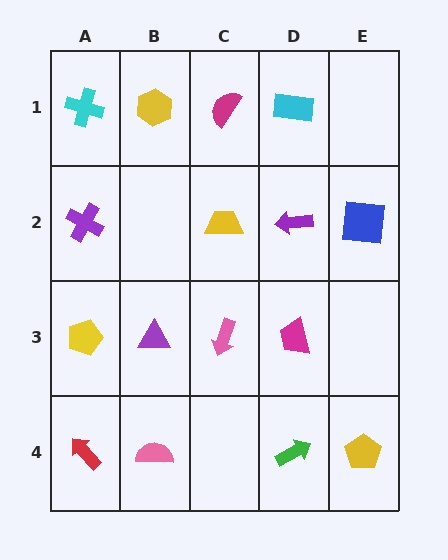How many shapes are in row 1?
4 shapes.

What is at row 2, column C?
A yellow trapezoid.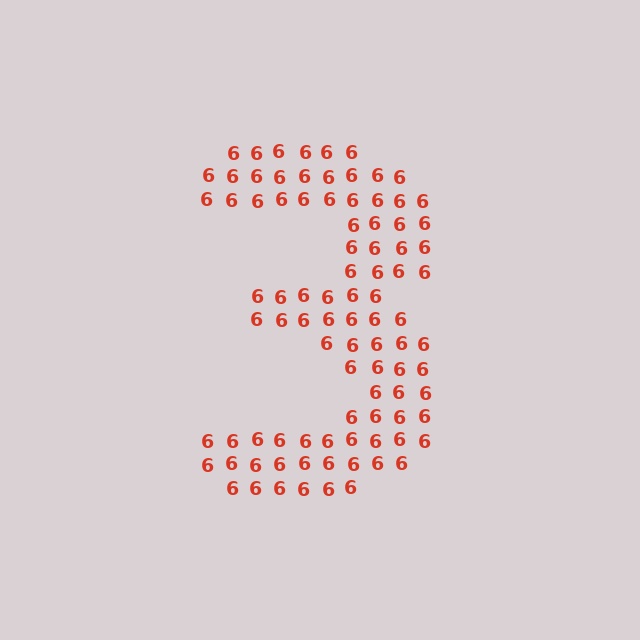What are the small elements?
The small elements are digit 6's.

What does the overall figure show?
The overall figure shows the digit 3.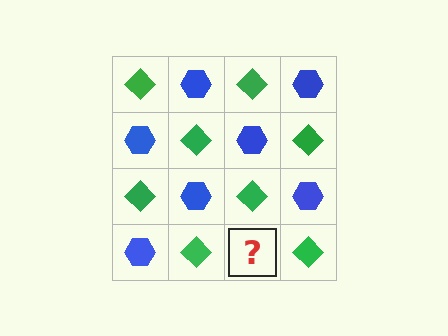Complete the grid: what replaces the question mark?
The question mark should be replaced with a blue hexagon.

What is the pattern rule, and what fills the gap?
The rule is that it alternates green diamond and blue hexagon in a checkerboard pattern. The gap should be filled with a blue hexagon.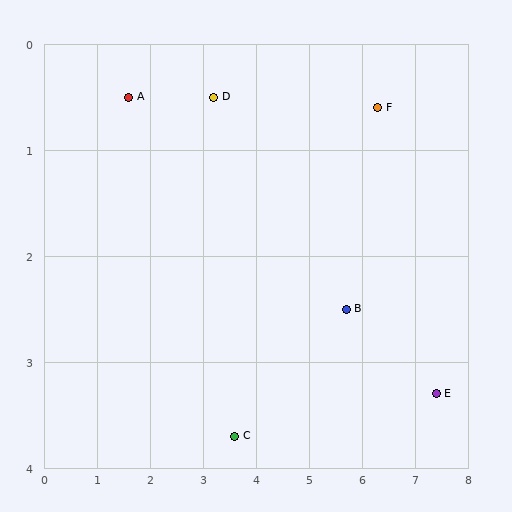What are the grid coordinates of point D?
Point D is at approximately (3.2, 0.5).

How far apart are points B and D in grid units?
Points B and D are about 3.2 grid units apart.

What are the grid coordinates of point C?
Point C is at approximately (3.6, 3.7).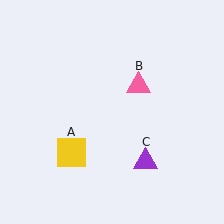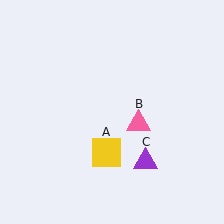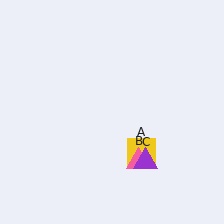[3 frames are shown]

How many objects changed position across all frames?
2 objects changed position: yellow square (object A), pink triangle (object B).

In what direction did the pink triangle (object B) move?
The pink triangle (object B) moved down.